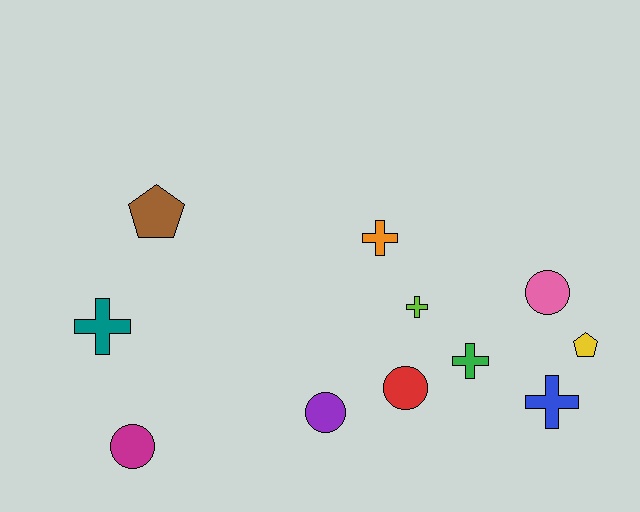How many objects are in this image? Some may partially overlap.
There are 11 objects.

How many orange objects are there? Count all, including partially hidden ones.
There is 1 orange object.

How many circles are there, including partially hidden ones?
There are 4 circles.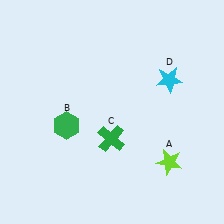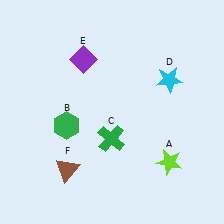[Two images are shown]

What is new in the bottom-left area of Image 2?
A brown triangle (F) was added in the bottom-left area of Image 2.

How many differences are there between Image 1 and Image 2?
There are 2 differences between the two images.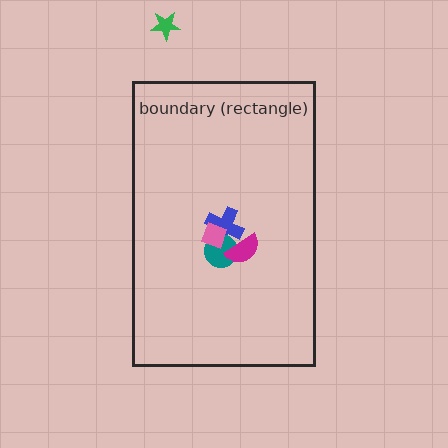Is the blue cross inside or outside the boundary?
Inside.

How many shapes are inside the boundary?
4 inside, 1 outside.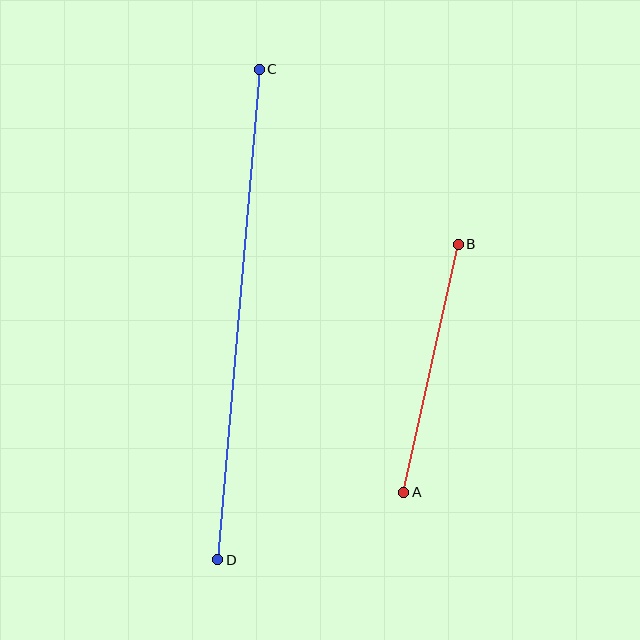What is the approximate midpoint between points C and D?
The midpoint is at approximately (238, 314) pixels.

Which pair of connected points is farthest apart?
Points C and D are farthest apart.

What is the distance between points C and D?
The distance is approximately 493 pixels.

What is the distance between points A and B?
The distance is approximately 254 pixels.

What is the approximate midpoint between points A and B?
The midpoint is at approximately (431, 368) pixels.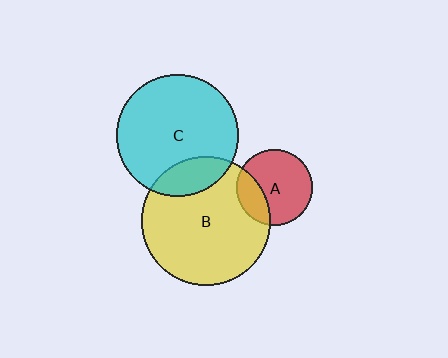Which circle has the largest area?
Circle B (yellow).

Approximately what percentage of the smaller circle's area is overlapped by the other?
Approximately 25%.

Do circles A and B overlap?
Yes.